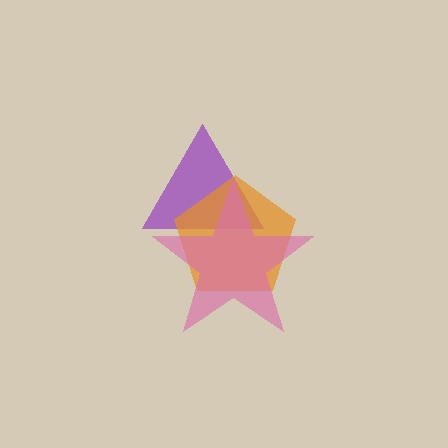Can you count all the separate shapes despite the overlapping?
Yes, there are 3 separate shapes.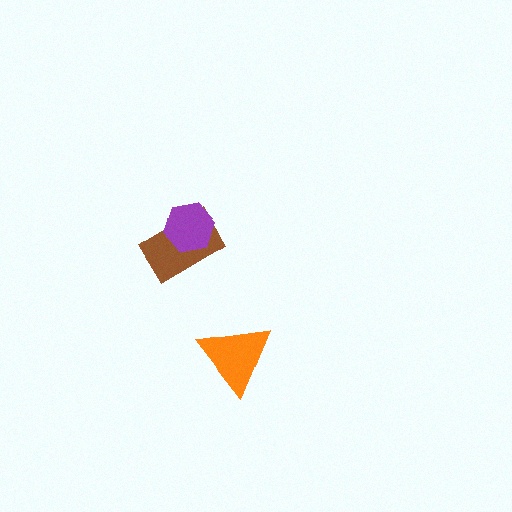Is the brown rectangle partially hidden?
Yes, it is partially covered by another shape.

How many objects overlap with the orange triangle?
0 objects overlap with the orange triangle.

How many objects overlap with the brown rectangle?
1 object overlaps with the brown rectangle.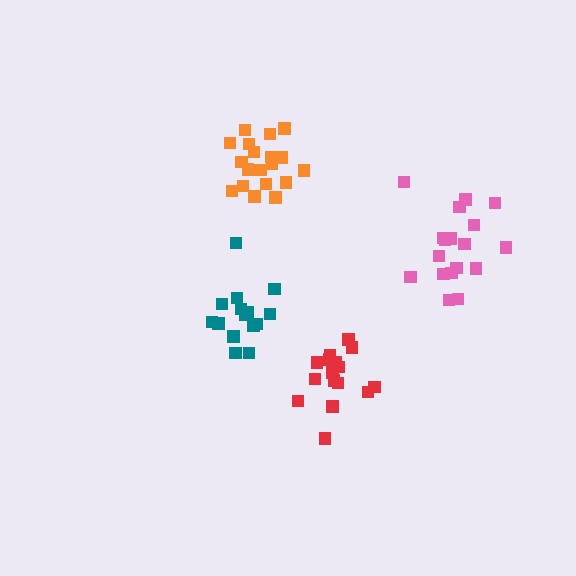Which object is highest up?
The orange cluster is topmost.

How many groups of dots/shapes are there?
There are 4 groups.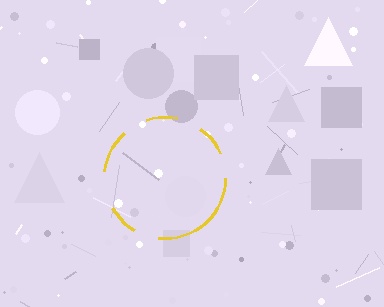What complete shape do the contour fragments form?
The contour fragments form a circle.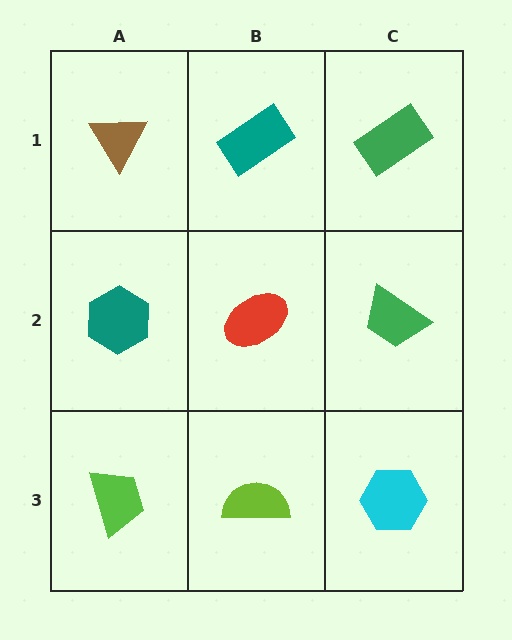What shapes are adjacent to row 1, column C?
A green trapezoid (row 2, column C), a teal rectangle (row 1, column B).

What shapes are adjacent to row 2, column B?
A teal rectangle (row 1, column B), a lime semicircle (row 3, column B), a teal hexagon (row 2, column A), a green trapezoid (row 2, column C).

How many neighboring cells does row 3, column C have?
2.